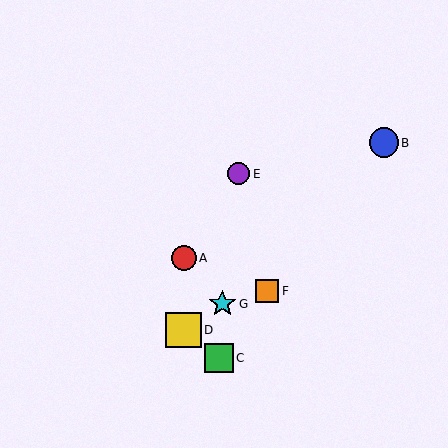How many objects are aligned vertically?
2 objects (A, D) are aligned vertically.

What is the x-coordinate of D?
Object D is at x≈184.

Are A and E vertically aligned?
No, A is at x≈184 and E is at x≈239.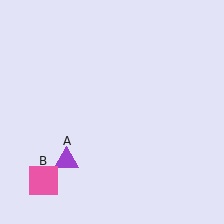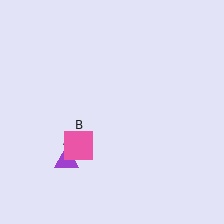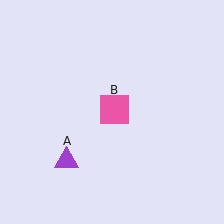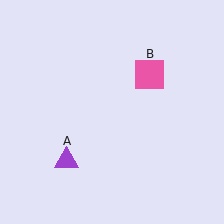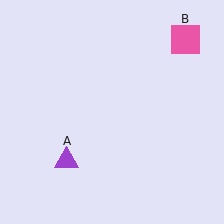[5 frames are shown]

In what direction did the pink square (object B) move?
The pink square (object B) moved up and to the right.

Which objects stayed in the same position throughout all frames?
Purple triangle (object A) remained stationary.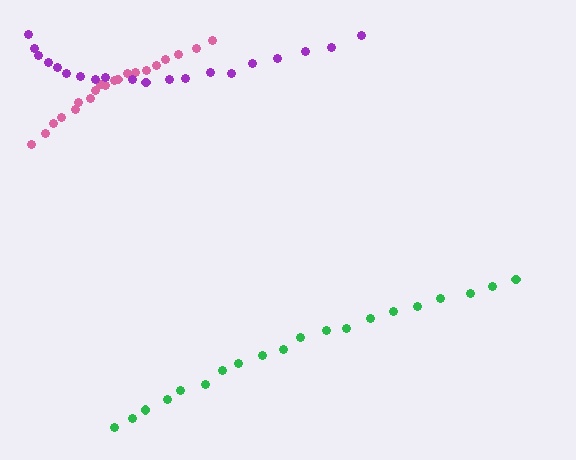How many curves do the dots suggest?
There are 3 distinct paths.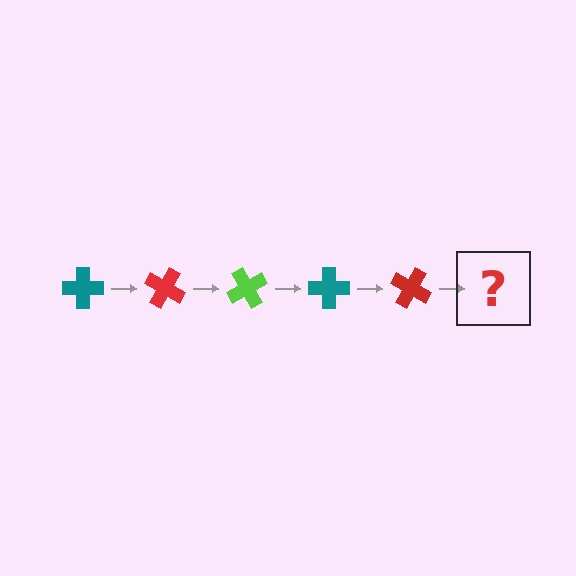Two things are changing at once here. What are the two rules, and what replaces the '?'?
The two rules are that it rotates 30 degrees each step and the color cycles through teal, red, and lime. The '?' should be a lime cross, rotated 150 degrees from the start.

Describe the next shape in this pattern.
It should be a lime cross, rotated 150 degrees from the start.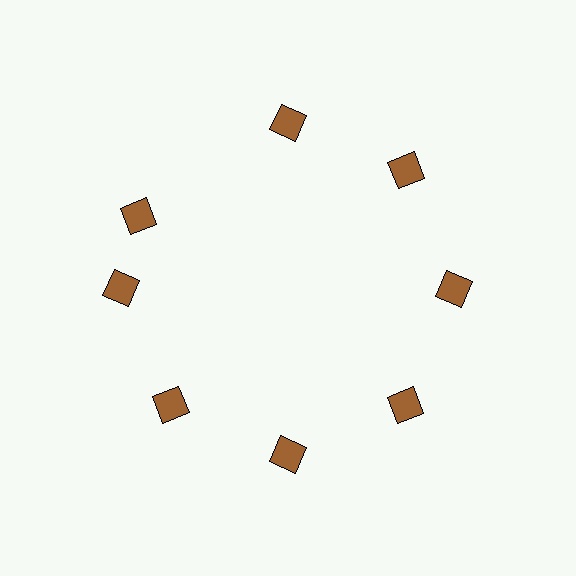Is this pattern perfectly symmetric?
No. The 8 brown diamonds are arranged in a ring, but one element near the 10 o'clock position is rotated out of alignment along the ring, breaking the 8-fold rotational symmetry.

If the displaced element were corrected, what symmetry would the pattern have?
It would have 8-fold rotational symmetry — the pattern would map onto itself every 45 degrees.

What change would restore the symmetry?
The symmetry would be restored by rotating it back into even spacing with its neighbors so that all 8 diamonds sit at equal angles and equal distance from the center.